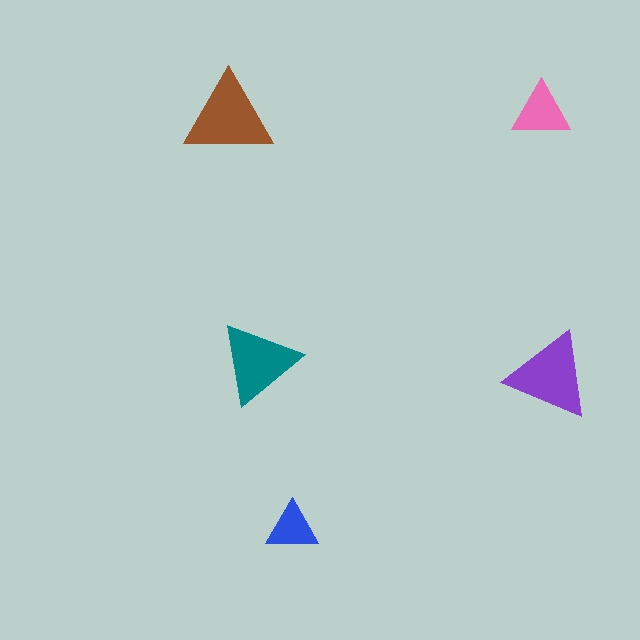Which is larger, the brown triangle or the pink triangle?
The brown one.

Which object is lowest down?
The blue triangle is bottommost.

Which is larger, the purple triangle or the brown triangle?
The brown one.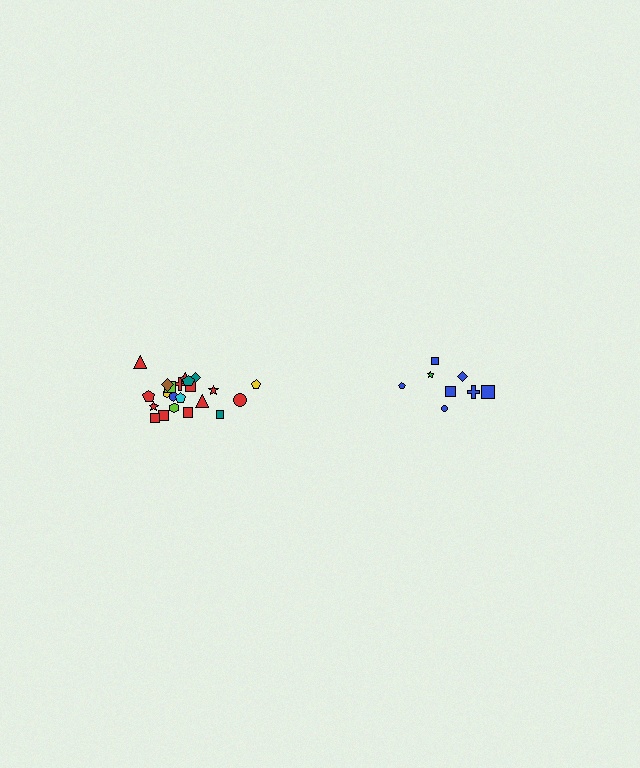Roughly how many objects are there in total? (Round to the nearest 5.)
Roughly 30 objects in total.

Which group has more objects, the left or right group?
The left group.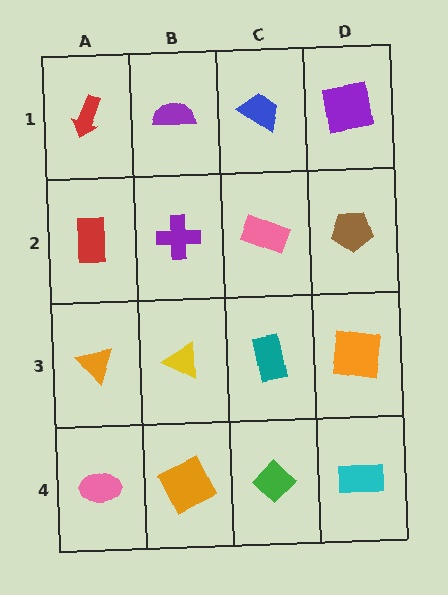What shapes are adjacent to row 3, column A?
A red rectangle (row 2, column A), a pink ellipse (row 4, column A), a yellow triangle (row 3, column B).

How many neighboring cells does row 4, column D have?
2.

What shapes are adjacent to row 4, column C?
A teal rectangle (row 3, column C), an orange square (row 4, column B), a cyan rectangle (row 4, column D).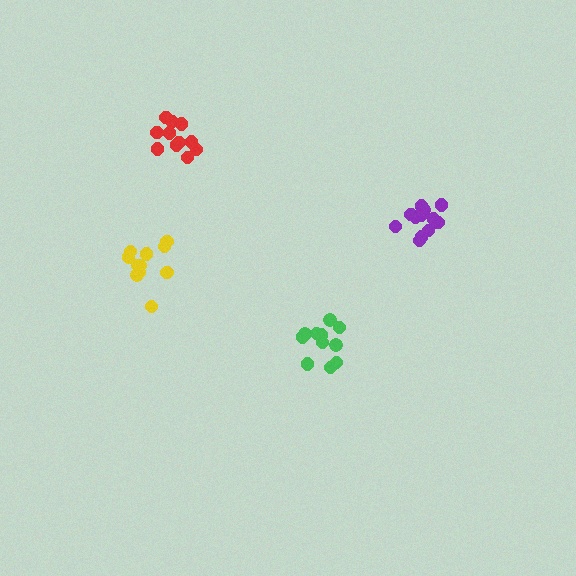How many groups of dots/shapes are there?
There are 4 groups.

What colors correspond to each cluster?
The clusters are colored: green, red, purple, yellow.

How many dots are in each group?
Group 1: 11 dots, Group 2: 11 dots, Group 3: 12 dots, Group 4: 11 dots (45 total).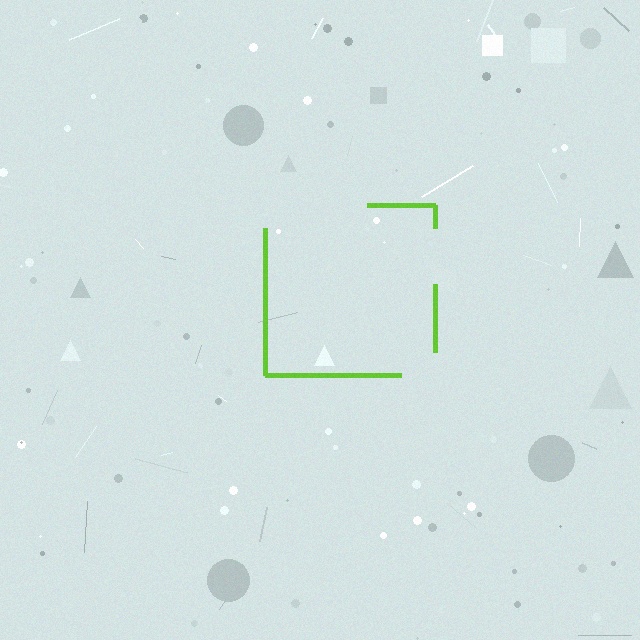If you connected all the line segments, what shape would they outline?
They would outline a square.